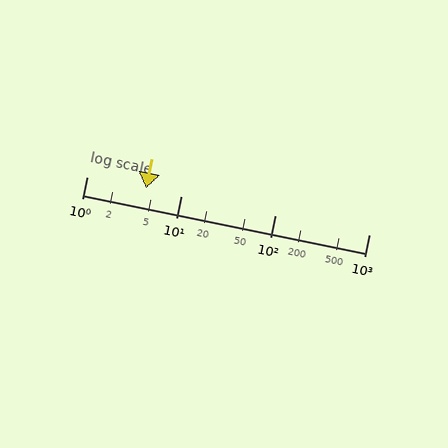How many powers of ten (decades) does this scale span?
The scale spans 3 decades, from 1 to 1000.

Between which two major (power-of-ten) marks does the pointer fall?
The pointer is between 1 and 10.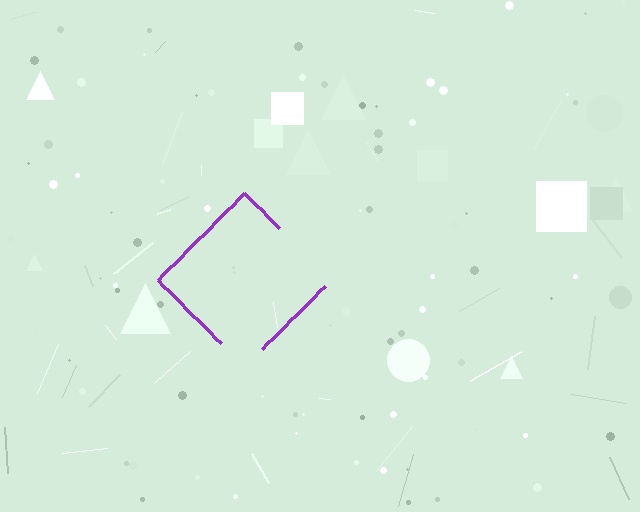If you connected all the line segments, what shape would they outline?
They would outline a diamond.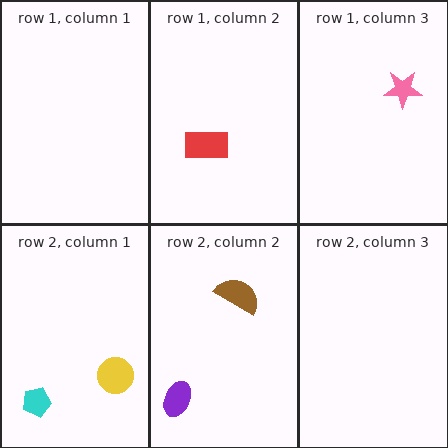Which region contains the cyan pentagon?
The row 2, column 1 region.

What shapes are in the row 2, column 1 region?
The yellow circle, the cyan pentagon.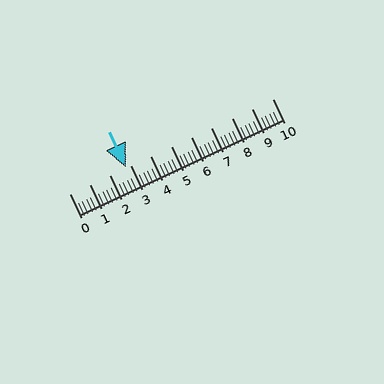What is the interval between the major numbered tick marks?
The major tick marks are spaced 1 units apart.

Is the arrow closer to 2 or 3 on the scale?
The arrow is closer to 3.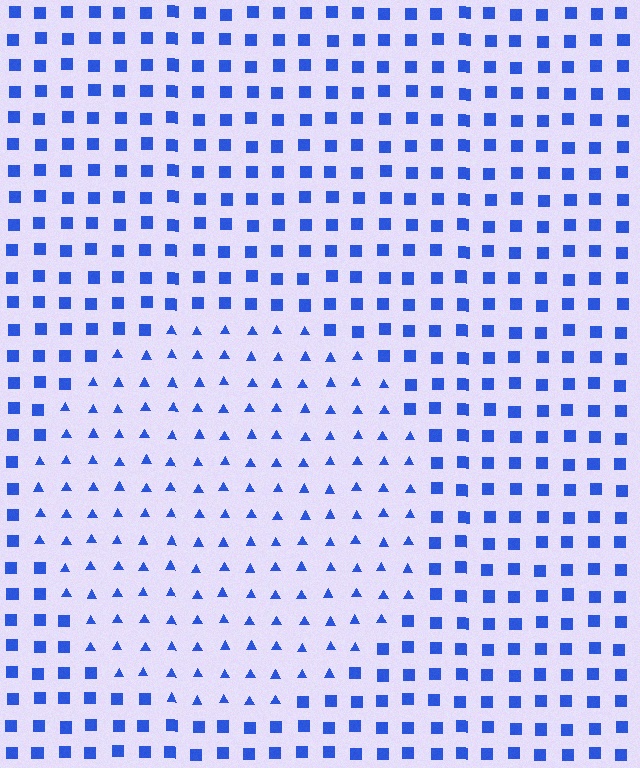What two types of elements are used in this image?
The image uses triangles inside the circle region and squares outside it.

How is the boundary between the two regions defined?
The boundary is defined by a change in element shape: triangles inside vs. squares outside. All elements share the same color and spacing.